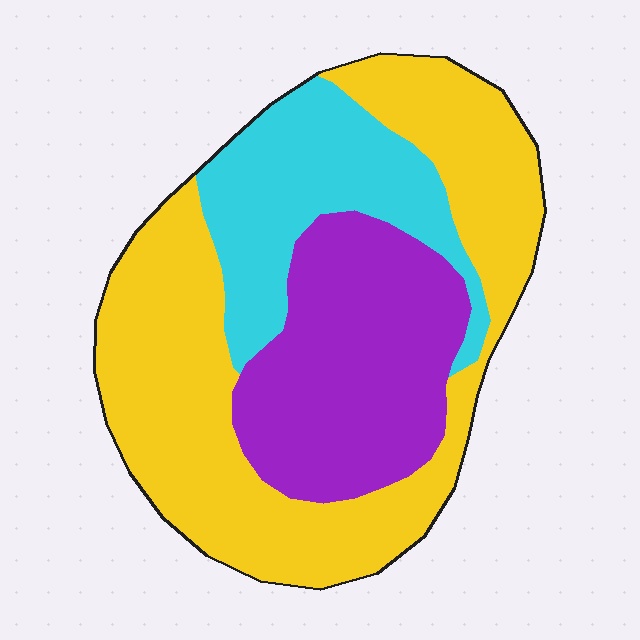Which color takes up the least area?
Cyan, at roughly 20%.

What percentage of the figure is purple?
Purple covers about 30% of the figure.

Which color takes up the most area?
Yellow, at roughly 50%.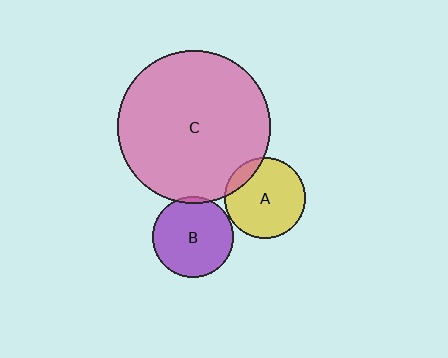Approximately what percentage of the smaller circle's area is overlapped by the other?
Approximately 15%.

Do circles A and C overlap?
Yes.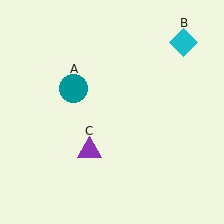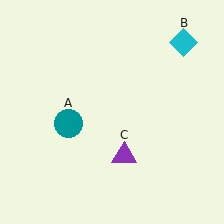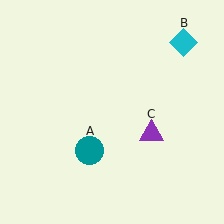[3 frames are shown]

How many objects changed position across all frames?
2 objects changed position: teal circle (object A), purple triangle (object C).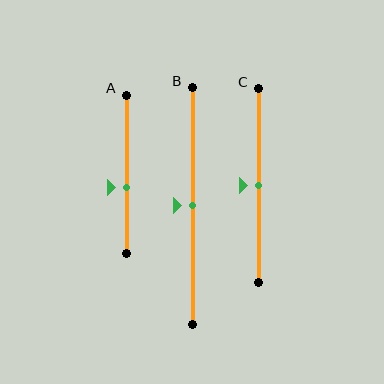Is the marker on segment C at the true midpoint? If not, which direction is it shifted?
Yes, the marker on segment C is at the true midpoint.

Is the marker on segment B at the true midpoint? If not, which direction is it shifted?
Yes, the marker on segment B is at the true midpoint.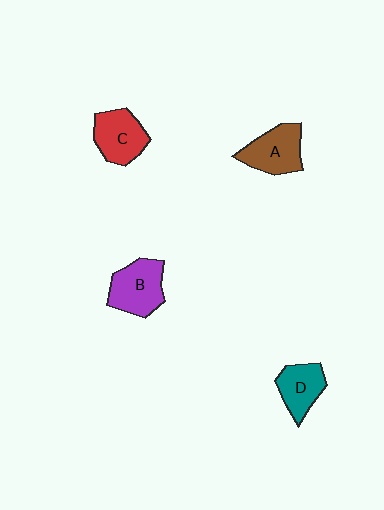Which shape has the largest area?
Shape B (purple).